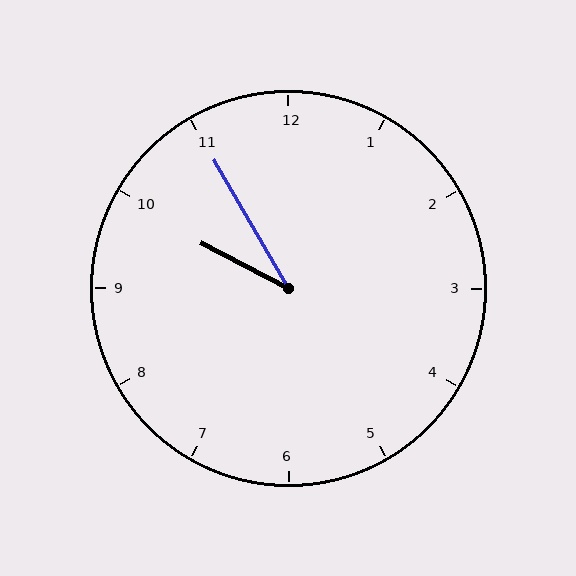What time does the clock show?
9:55.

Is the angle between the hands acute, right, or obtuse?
It is acute.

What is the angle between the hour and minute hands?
Approximately 32 degrees.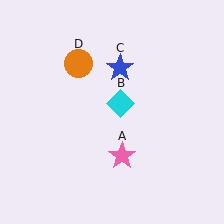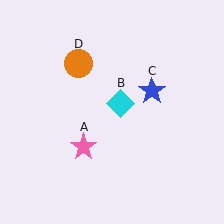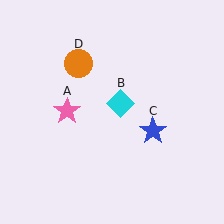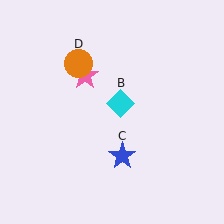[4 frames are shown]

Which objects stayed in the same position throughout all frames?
Cyan diamond (object B) and orange circle (object D) remained stationary.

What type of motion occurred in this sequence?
The pink star (object A), blue star (object C) rotated clockwise around the center of the scene.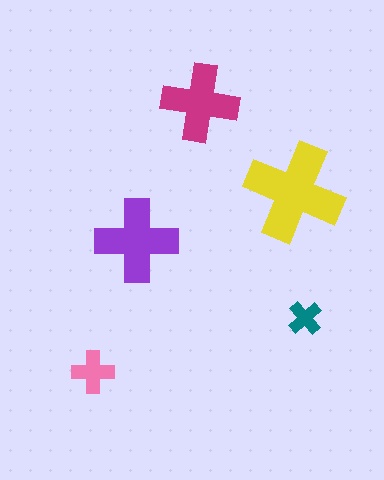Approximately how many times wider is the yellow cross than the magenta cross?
About 1.5 times wider.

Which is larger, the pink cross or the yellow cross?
The yellow one.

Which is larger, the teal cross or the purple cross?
The purple one.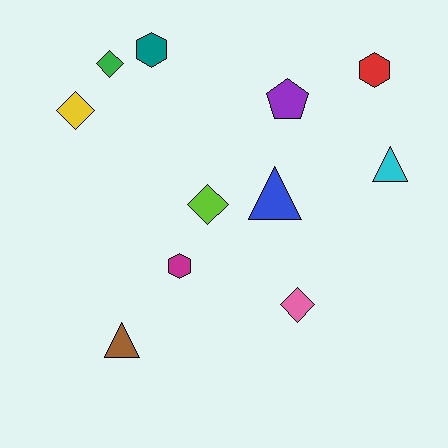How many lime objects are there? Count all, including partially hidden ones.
There is 1 lime object.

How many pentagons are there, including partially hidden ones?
There is 1 pentagon.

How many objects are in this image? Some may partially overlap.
There are 11 objects.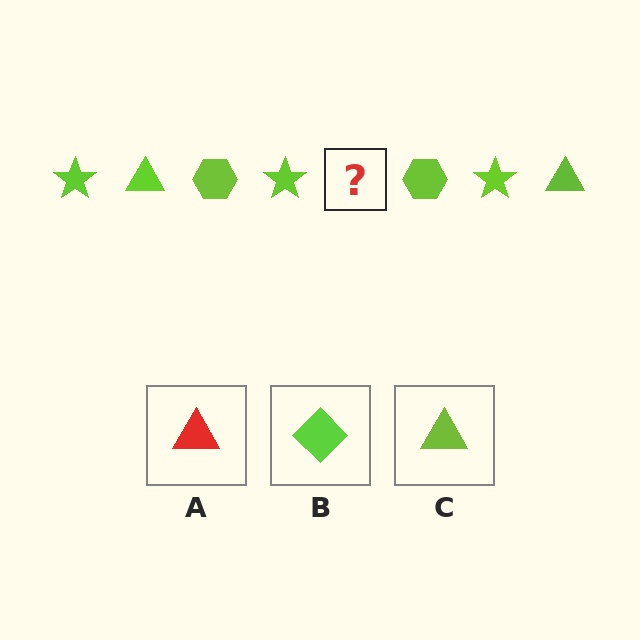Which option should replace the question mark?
Option C.